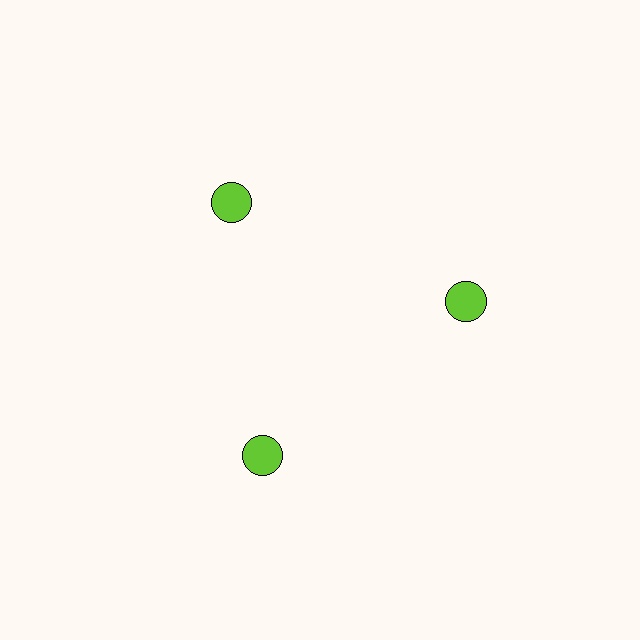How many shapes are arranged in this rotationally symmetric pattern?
There are 3 shapes, arranged in 3 groups of 1.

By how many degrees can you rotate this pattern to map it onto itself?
The pattern maps onto itself every 120 degrees of rotation.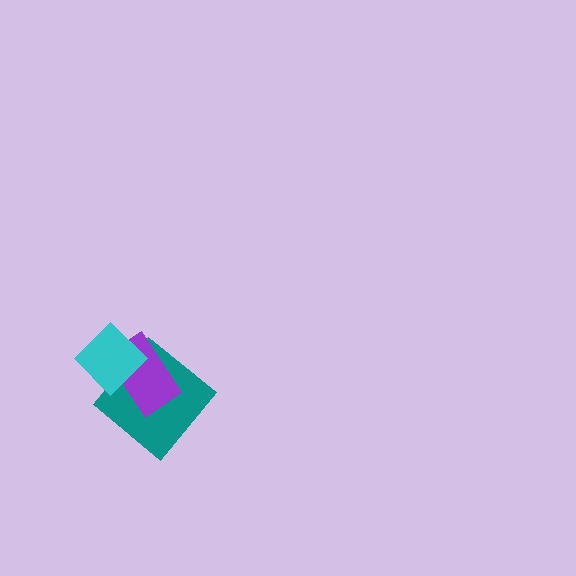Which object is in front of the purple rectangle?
The cyan diamond is in front of the purple rectangle.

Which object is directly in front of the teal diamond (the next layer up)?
The purple rectangle is directly in front of the teal diamond.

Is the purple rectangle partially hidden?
Yes, it is partially covered by another shape.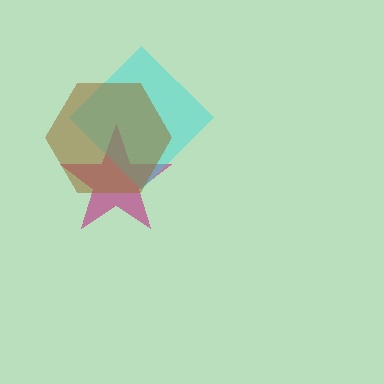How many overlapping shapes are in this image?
There are 3 overlapping shapes in the image.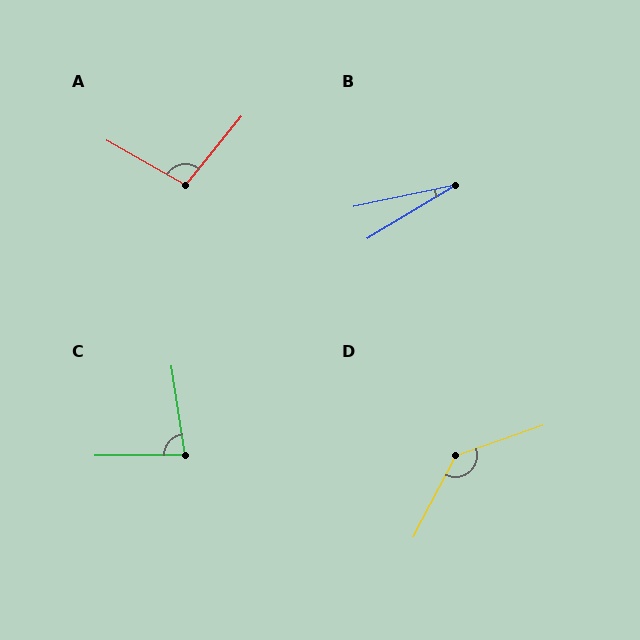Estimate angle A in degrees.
Approximately 99 degrees.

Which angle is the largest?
D, at approximately 137 degrees.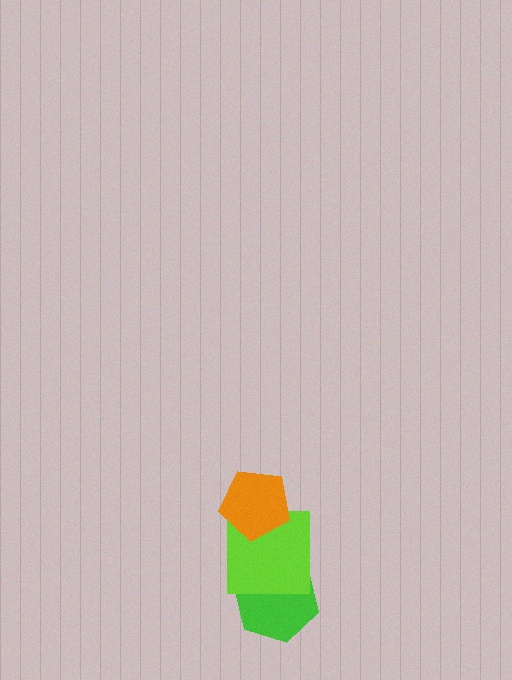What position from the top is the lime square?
The lime square is 2nd from the top.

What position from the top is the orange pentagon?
The orange pentagon is 1st from the top.